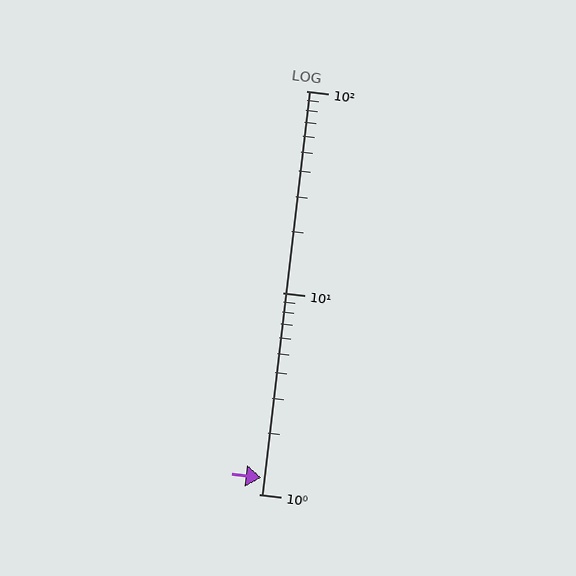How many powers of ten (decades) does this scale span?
The scale spans 2 decades, from 1 to 100.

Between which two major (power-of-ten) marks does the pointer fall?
The pointer is between 1 and 10.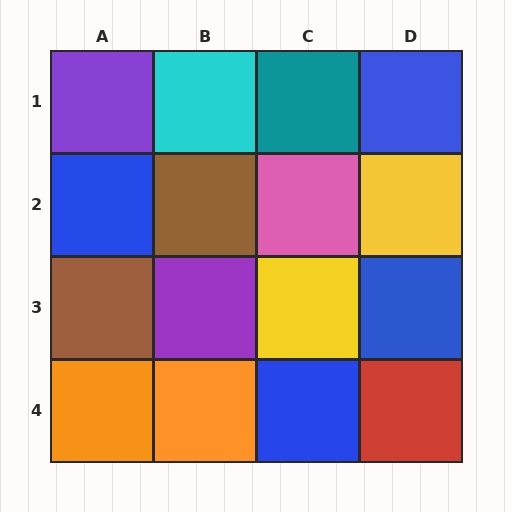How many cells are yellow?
2 cells are yellow.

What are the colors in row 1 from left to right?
Purple, cyan, teal, blue.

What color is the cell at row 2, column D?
Yellow.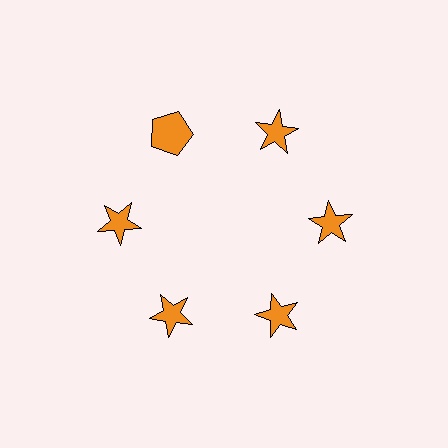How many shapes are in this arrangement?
There are 6 shapes arranged in a ring pattern.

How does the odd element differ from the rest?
It has a different shape: pentagon instead of star.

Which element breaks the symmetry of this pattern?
The orange pentagon at roughly the 11 o'clock position breaks the symmetry. All other shapes are orange stars.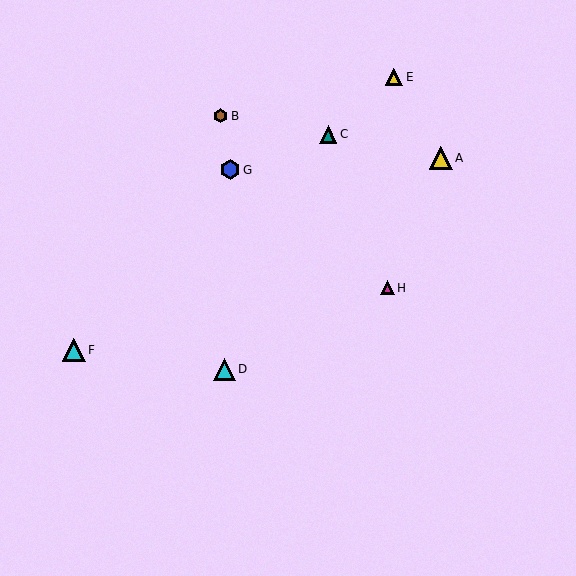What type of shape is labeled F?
Shape F is a cyan triangle.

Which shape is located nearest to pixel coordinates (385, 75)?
The yellow triangle (labeled E) at (394, 77) is nearest to that location.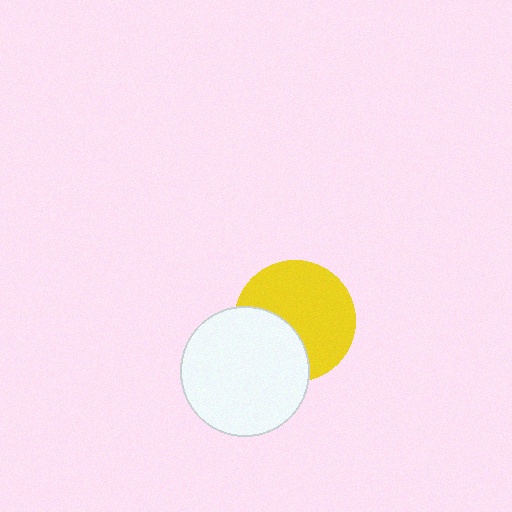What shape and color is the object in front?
The object in front is a white circle.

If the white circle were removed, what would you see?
You would see the complete yellow circle.